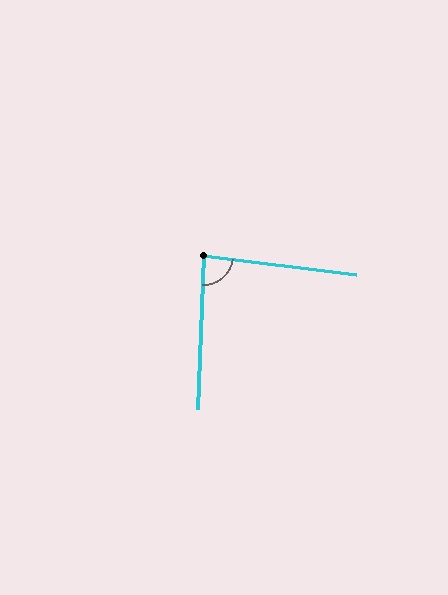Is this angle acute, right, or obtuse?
It is approximately a right angle.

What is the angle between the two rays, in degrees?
Approximately 85 degrees.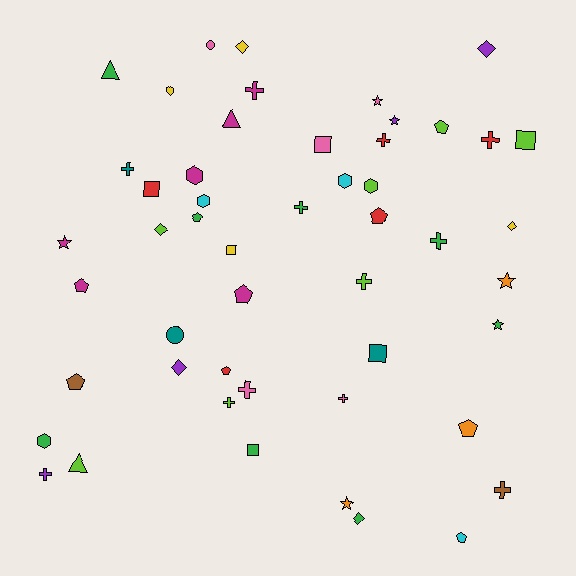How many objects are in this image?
There are 50 objects.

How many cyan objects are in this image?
There are 3 cyan objects.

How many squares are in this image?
There are 6 squares.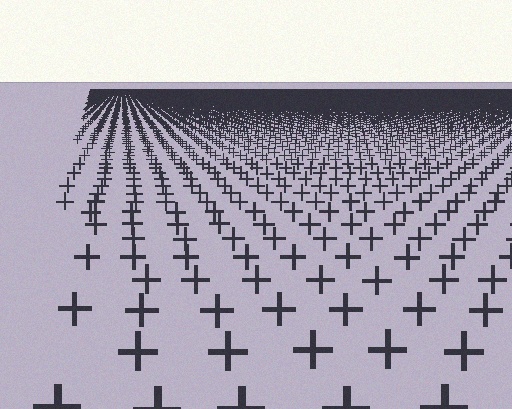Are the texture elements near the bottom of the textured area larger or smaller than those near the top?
Larger. Near the bottom, elements are closer to the viewer and appear at a bigger on-screen size.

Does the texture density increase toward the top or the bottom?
Density increases toward the top.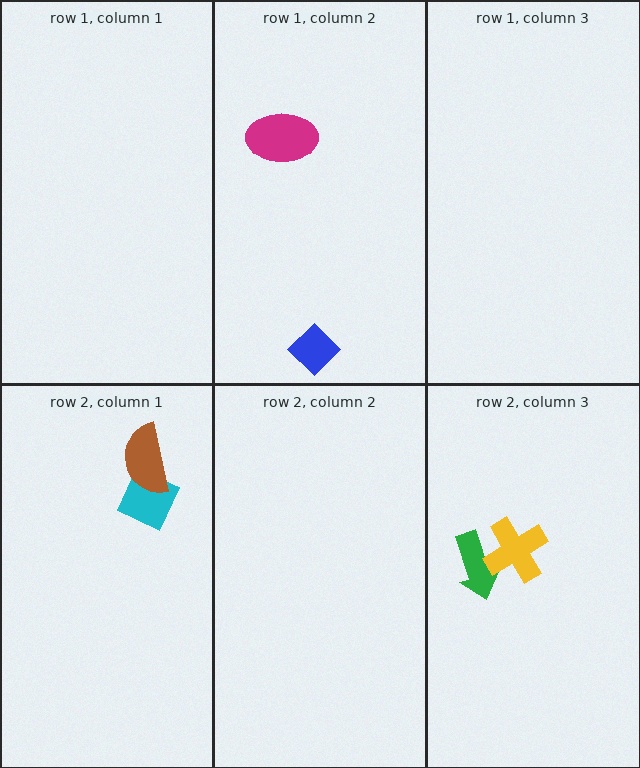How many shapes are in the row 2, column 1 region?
2.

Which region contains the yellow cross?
The row 2, column 3 region.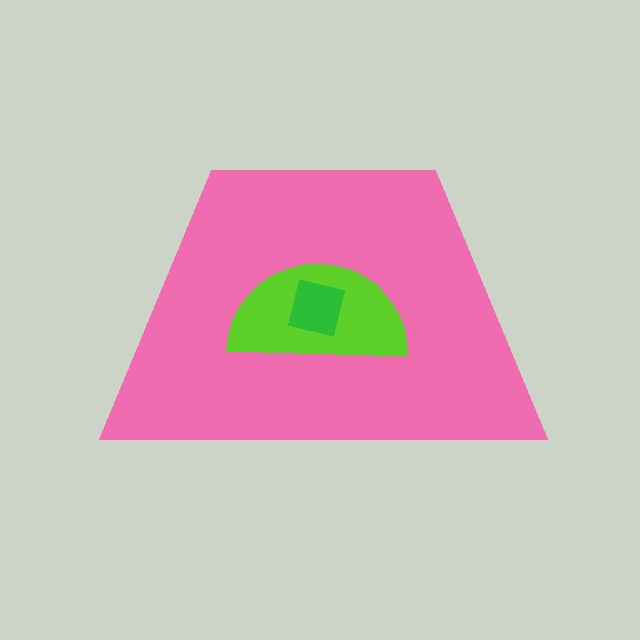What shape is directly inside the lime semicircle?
The green square.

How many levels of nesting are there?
3.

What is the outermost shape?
The pink trapezoid.